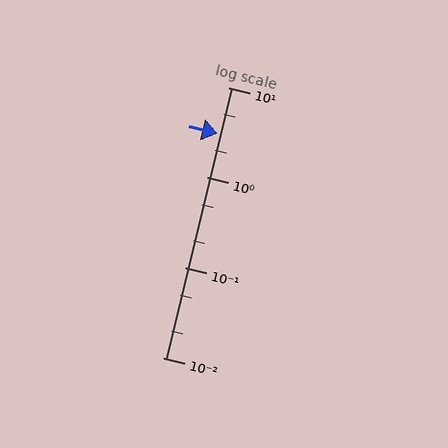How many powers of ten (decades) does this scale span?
The scale spans 3 decades, from 0.01 to 10.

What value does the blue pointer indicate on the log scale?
The pointer indicates approximately 3.1.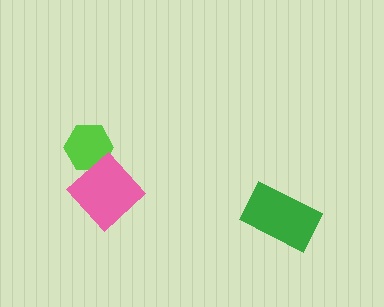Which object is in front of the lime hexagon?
The pink diamond is in front of the lime hexagon.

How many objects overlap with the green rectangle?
0 objects overlap with the green rectangle.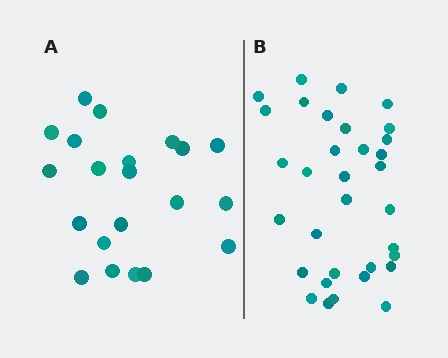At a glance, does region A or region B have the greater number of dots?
Region B (the right region) has more dots.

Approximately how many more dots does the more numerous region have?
Region B has roughly 12 or so more dots than region A.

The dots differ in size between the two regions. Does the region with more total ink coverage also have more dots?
No. Region A has more total ink coverage because its dots are larger, but region B actually contains more individual dots. Total area can be misleading — the number of items is what matters here.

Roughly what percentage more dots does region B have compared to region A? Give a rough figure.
About 55% more.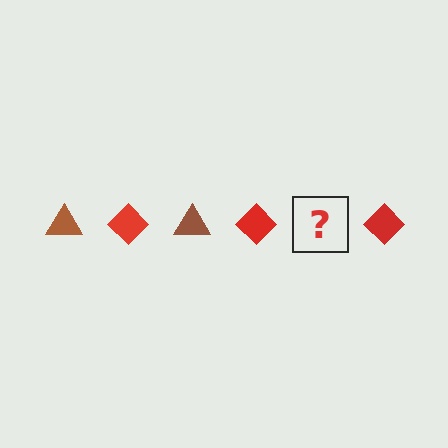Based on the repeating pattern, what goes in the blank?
The blank should be a brown triangle.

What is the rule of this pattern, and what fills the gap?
The rule is that the pattern alternates between brown triangle and red diamond. The gap should be filled with a brown triangle.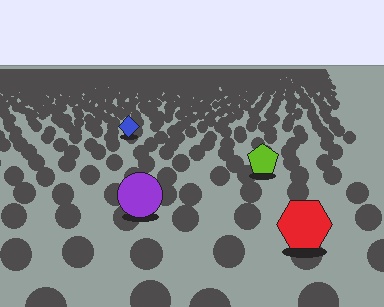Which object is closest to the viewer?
The red hexagon is closest. The texture marks near it are larger and more spread out.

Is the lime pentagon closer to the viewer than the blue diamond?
Yes. The lime pentagon is closer — you can tell from the texture gradient: the ground texture is coarser near it.